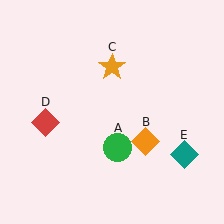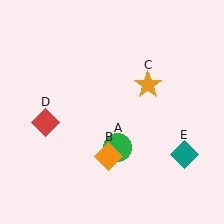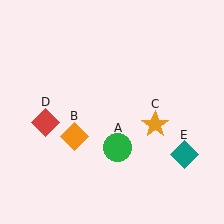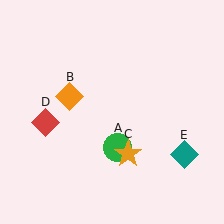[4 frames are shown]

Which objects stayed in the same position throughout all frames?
Green circle (object A) and red diamond (object D) and teal diamond (object E) remained stationary.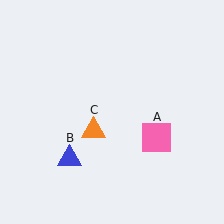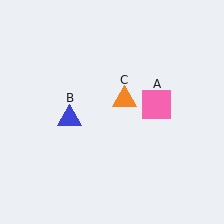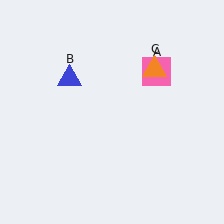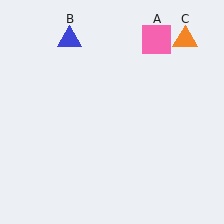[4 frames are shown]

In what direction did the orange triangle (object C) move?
The orange triangle (object C) moved up and to the right.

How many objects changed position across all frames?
3 objects changed position: pink square (object A), blue triangle (object B), orange triangle (object C).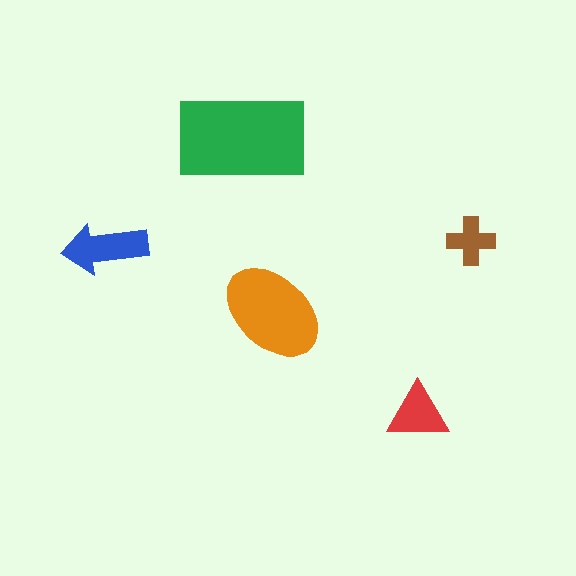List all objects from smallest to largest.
The brown cross, the red triangle, the blue arrow, the orange ellipse, the green rectangle.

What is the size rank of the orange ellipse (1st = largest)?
2nd.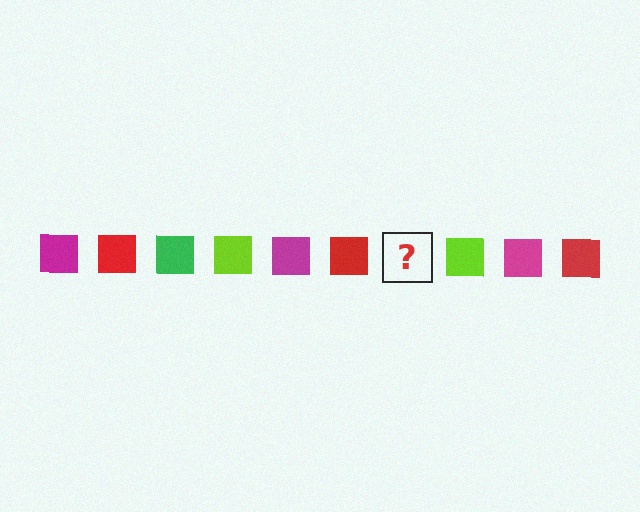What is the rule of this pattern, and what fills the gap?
The rule is that the pattern cycles through magenta, red, green, lime squares. The gap should be filled with a green square.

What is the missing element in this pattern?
The missing element is a green square.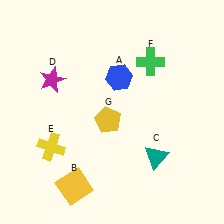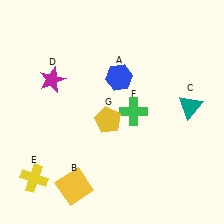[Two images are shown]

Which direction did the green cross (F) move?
The green cross (F) moved down.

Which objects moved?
The objects that moved are: the teal triangle (C), the yellow cross (E), the green cross (F).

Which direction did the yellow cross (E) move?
The yellow cross (E) moved down.